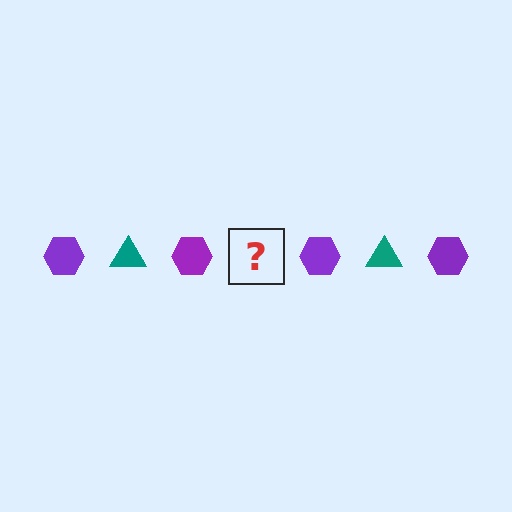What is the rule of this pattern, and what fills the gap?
The rule is that the pattern alternates between purple hexagon and teal triangle. The gap should be filled with a teal triangle.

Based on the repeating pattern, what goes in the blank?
The blank should be a teal triangle.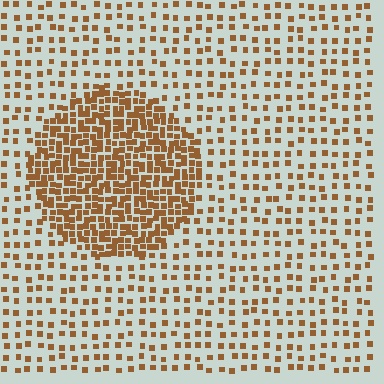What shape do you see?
I see a circle.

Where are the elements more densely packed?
The elements are more densely packed inside the circle boundary.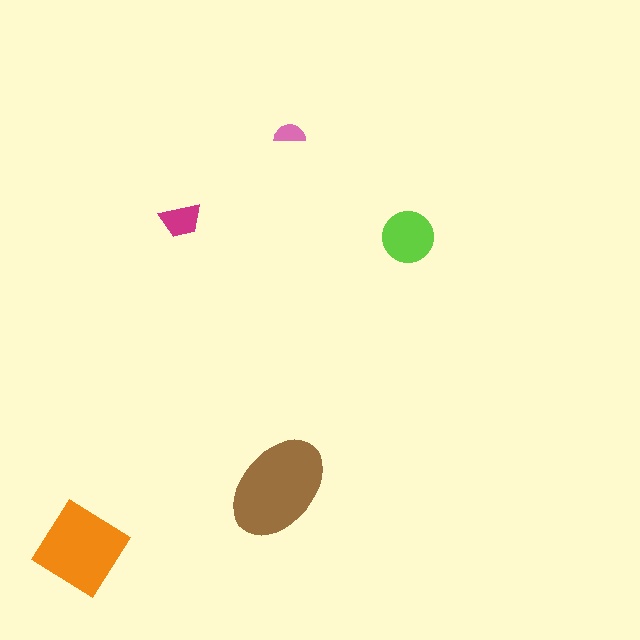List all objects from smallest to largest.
The pink semicircle, the magenta trapezoid, the lime circle, the orange diamond, the brown ellipse.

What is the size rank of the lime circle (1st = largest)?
3rd.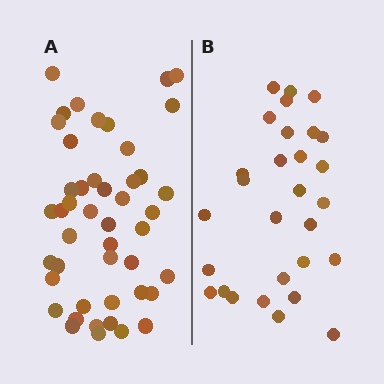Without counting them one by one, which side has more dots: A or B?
Region A (the left region) has more dots.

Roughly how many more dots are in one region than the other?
Region A has approximately 15 more dots than region B.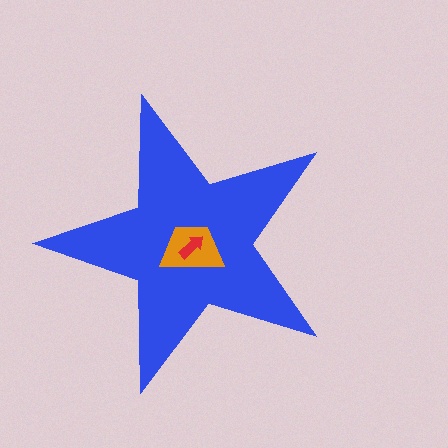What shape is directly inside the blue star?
The orange trapezoid.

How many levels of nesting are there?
3.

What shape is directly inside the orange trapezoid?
The red arrow.